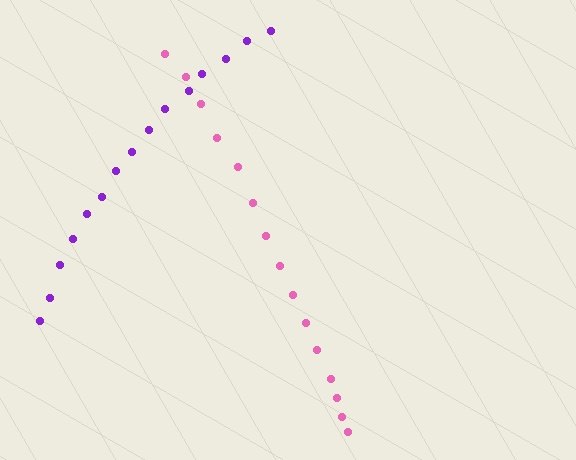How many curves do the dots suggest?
There are 2 distinct paths.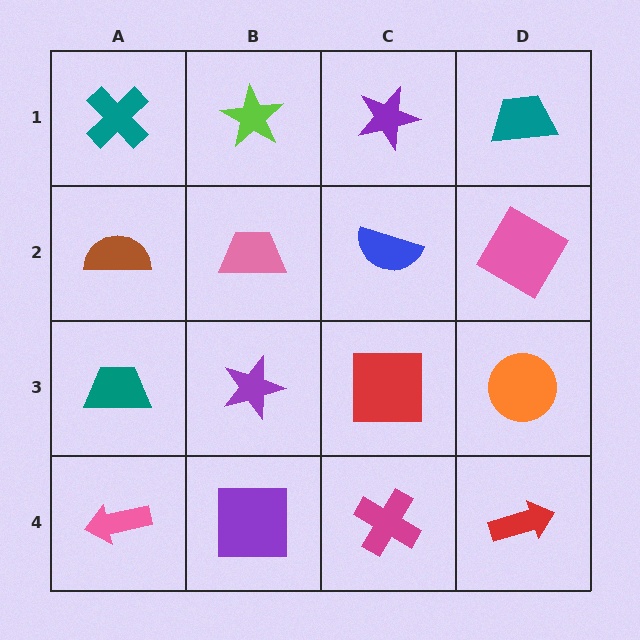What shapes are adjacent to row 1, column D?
A pink diamond (row 2, column D), a purple star (row 1, column C).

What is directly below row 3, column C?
A magenta cross.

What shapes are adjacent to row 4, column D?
An orange circle (row 3, column D), a magenta cross (row 4, column C).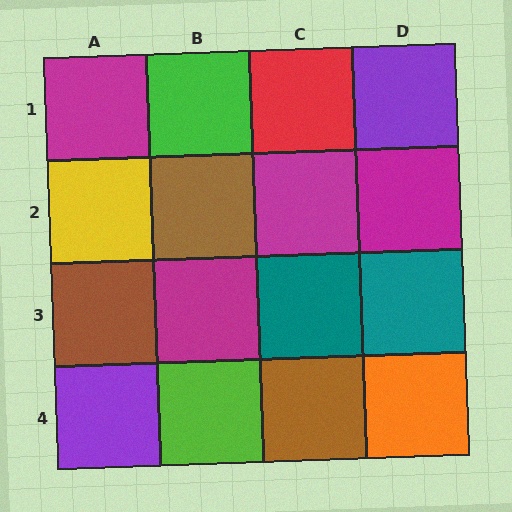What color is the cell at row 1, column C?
Red.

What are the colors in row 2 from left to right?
Yellow, brown, magenta, magenta.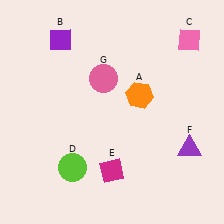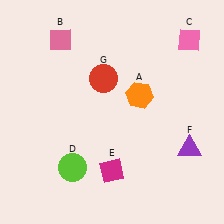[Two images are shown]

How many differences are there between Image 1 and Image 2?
There are 2 differences between the two images.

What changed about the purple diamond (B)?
In Image 1, B is purple. In Image 2, it changed to pink.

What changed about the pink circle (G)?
In Image 1, G is pink. In Image 2, it changed to red.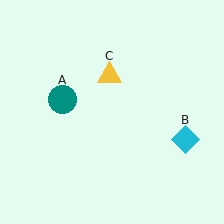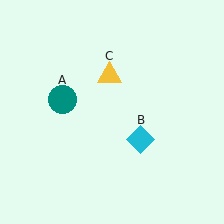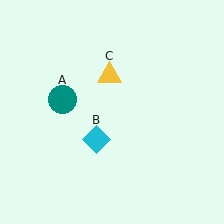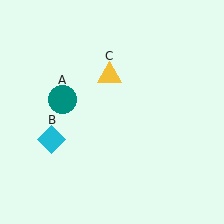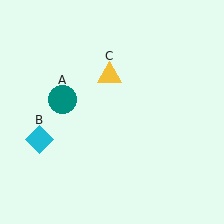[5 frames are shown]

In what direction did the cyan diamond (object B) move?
The cyan diamond (object B) moved left.